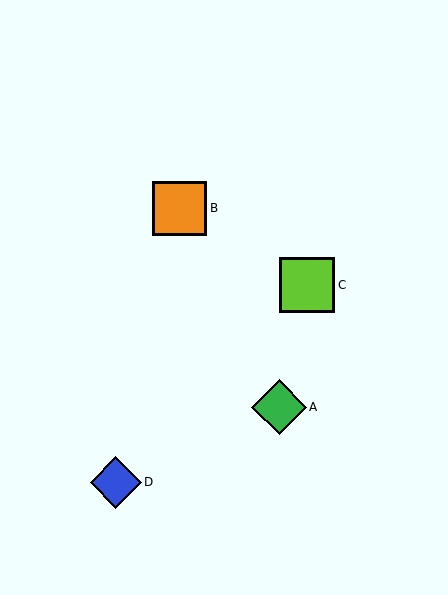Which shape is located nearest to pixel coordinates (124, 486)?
The blue diamond (labeled D) at (116, 482) is nearest to that location.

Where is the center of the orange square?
The center of the orange square is at (180, 208).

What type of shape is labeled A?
Shape A is a green diamond.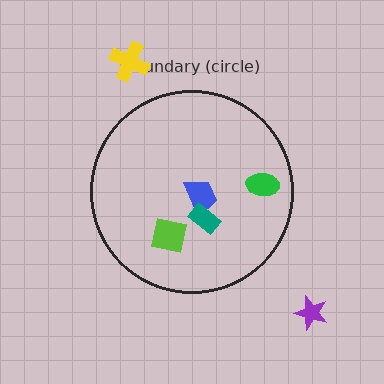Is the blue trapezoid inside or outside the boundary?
Inside.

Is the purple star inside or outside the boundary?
Outside.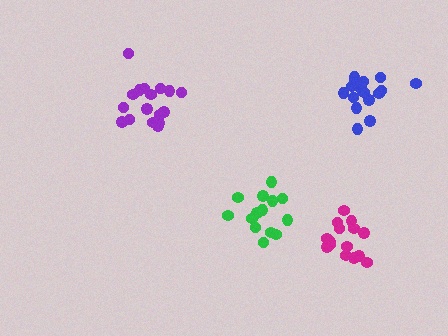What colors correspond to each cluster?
The clusters are colored: purple, magenta, green, blue.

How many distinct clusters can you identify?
There are 4 distinct clusters.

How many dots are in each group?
Group 1: 17 dots, Group 2: 15 dots, Group 3: 14 dots, Group 4: 17 dots (63 total).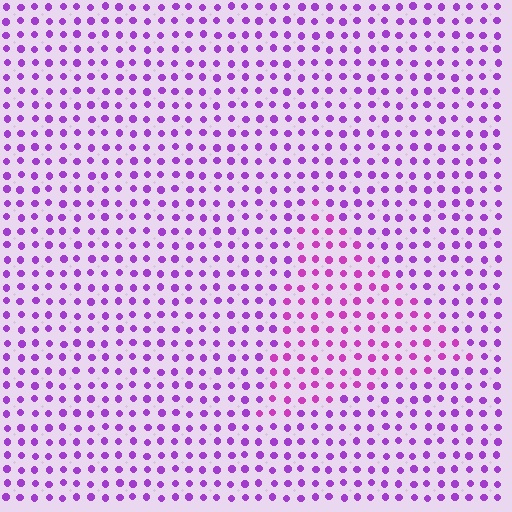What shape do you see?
I see a triangle.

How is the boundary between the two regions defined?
The boundary is defined purely by a slight shift in hue (about 25 degrees). Spacing, size, and orientation are identical on both sides.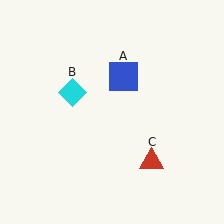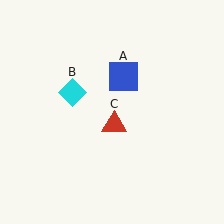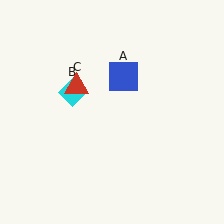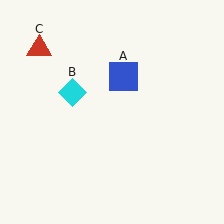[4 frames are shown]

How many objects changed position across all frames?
1 object changed position: red triangle (object C).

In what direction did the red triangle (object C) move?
The red triangle (object C) moved up and to the left.